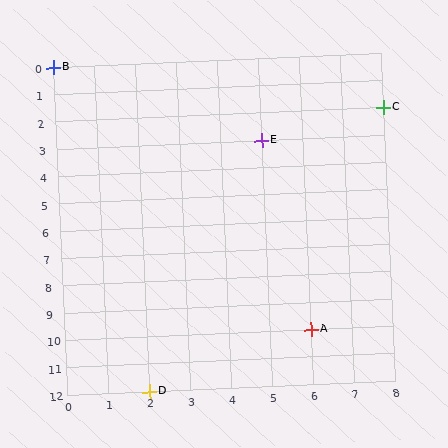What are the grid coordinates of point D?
Point D is at grid coordinates (2, 12).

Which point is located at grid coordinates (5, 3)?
Point E is at (5, 3).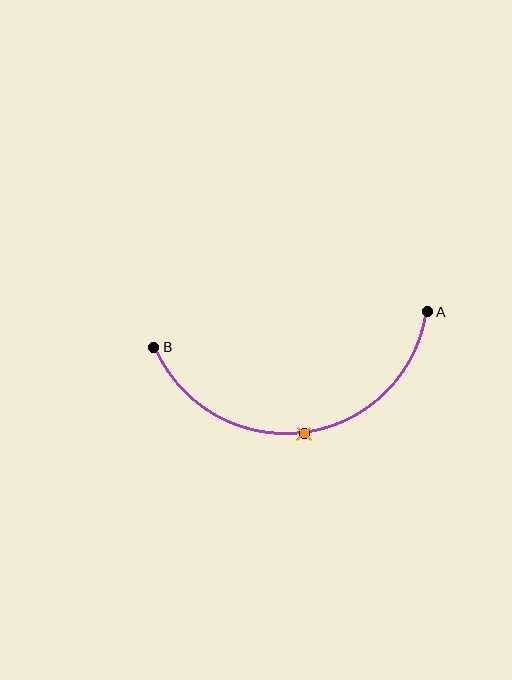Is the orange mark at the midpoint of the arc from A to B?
Yes. The orange mark lies on the arc at equal arc-length from both A and B — it is the arc midpoint.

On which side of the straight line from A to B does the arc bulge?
The arc bulges below the straight line connecting A and B.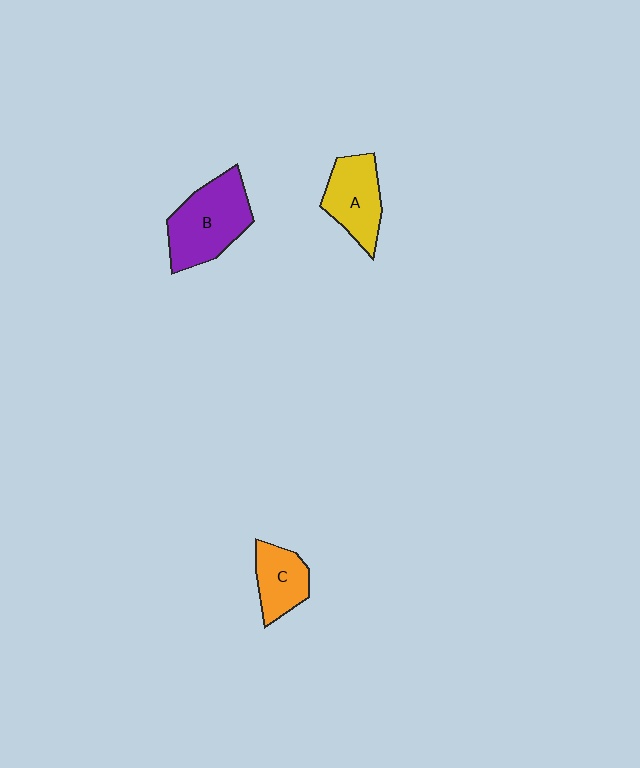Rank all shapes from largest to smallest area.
From largest to smallest: B (purple), A (yellow), C (orange).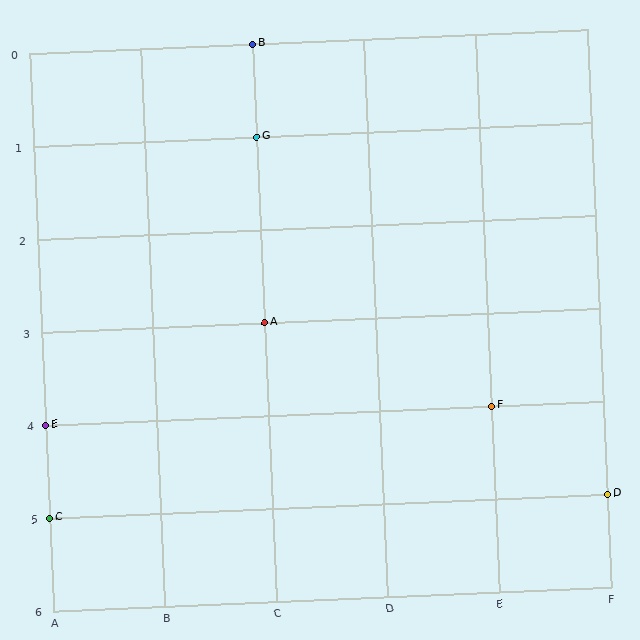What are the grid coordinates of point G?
Point G is at grid coordinates (C, 1).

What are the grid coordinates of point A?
Point A is at grid coordinates (C, 3).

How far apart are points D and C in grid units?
Points D and C are 5 columns apart.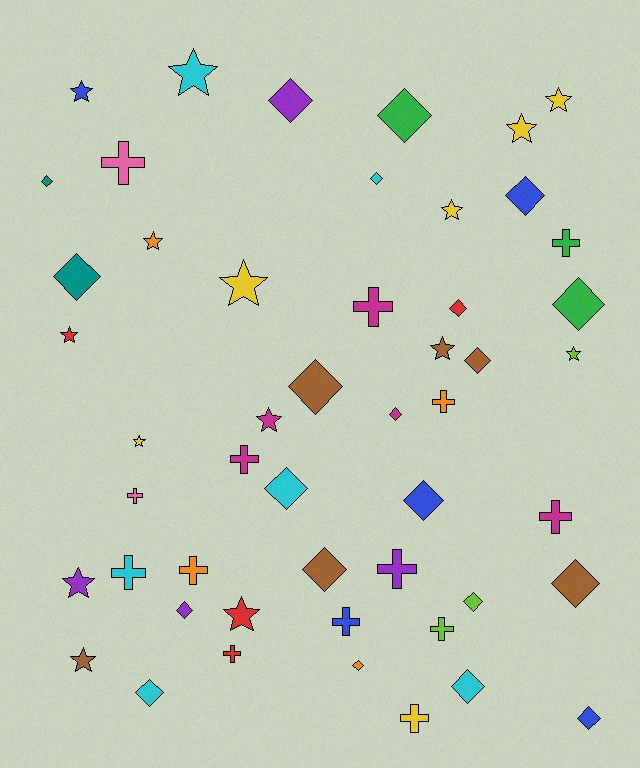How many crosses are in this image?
There are 14 crosses.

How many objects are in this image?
There are 50 objects.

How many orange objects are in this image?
There are 4 orange objects.